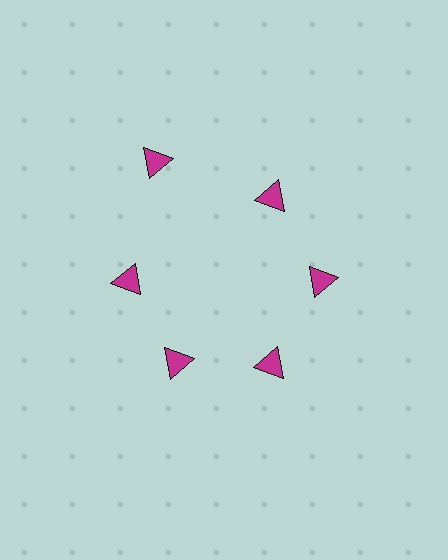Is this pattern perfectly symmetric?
No. The 6 magenta triangles are arranged in a ring, but one element near the 11 o'clock position is pushed outward from the center, breaking the 6-fold rotational symmetry.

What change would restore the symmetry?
The symmetry would be restored by moving it inward, back onto the ring so that all 6 triangles sit at equal angles and equal distance from the center.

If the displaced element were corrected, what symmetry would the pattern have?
It would have 6-fold rotational symmetry — the pattern would map onto itself every 60 degrees.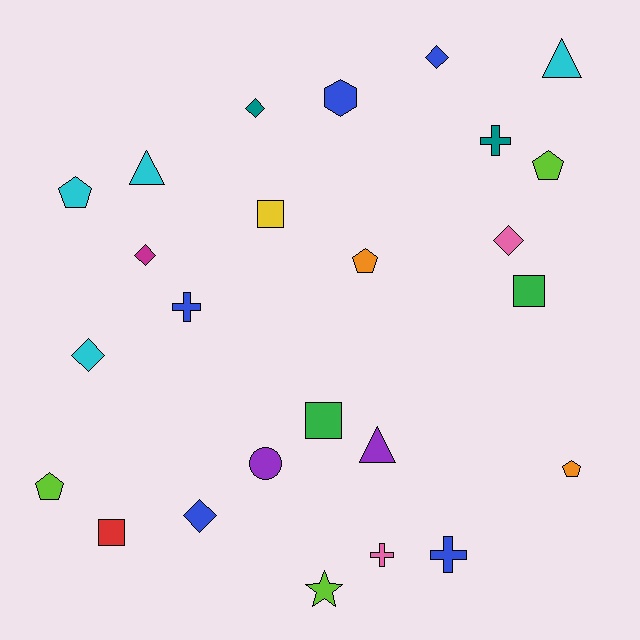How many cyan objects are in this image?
There are 4 cyan objects.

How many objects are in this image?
There are 25 objects.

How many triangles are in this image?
There are 3 triangles.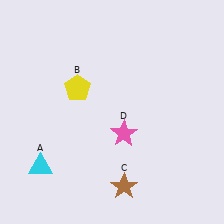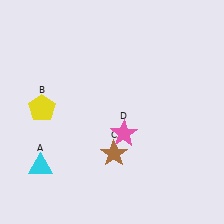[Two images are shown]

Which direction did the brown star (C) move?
The brown star (C) moved up.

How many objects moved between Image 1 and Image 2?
2 objects moved between the two images.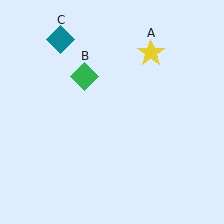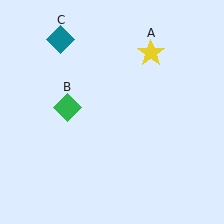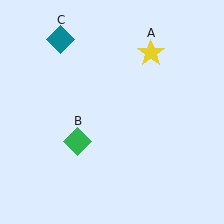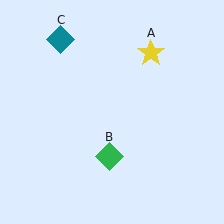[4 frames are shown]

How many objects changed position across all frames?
1 object changed position: green diamond (object B).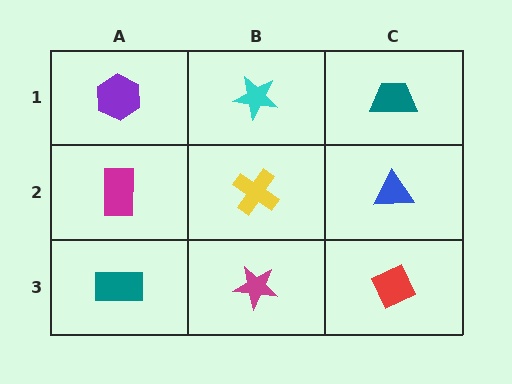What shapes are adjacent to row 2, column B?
A cyan star (row 1, column B), a magenta star (row 3, column B), a magenta rectangle (row 2, column A), a blue triangle (row 2, column C).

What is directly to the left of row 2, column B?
A magenta rectangle.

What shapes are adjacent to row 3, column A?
A magenta rectangle (row 2, column A), a magenta star (row 3, column B).